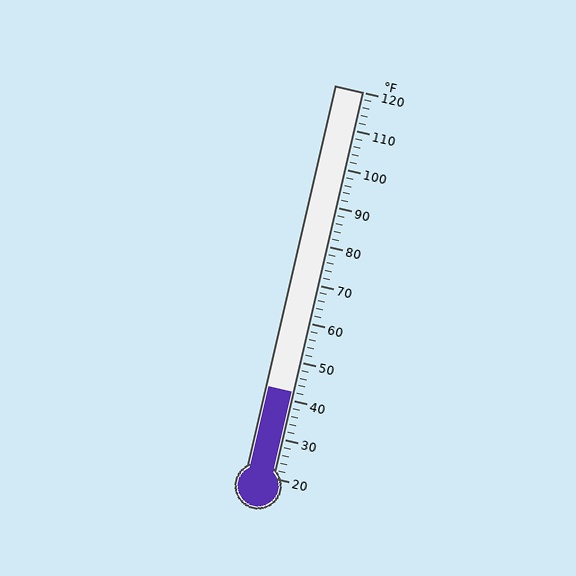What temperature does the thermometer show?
The thermometer shows approximately 42°F.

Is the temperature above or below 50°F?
The temperature is below 50°F.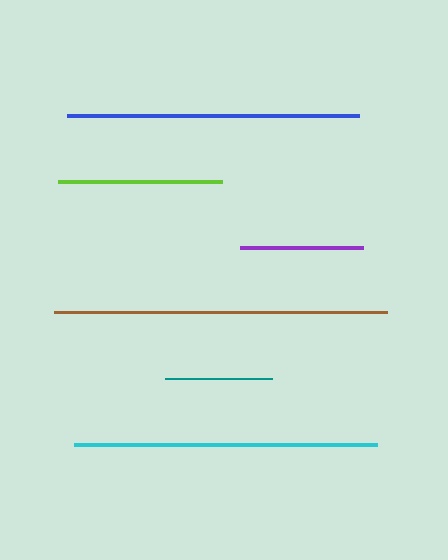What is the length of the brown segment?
The brown segment is approximately 333 pixels long.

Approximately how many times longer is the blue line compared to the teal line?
The blue line is approximately 2.7 times the length of the teal line.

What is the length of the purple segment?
The purple segment is approximately 124 pixels long.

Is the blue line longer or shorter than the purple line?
The blue line is longer than the purple line.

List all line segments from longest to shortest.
From longest to shortest: brown, cyan, blue, lime, purple, teal.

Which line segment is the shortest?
The teal line is the shortest at approximately 107 pixels.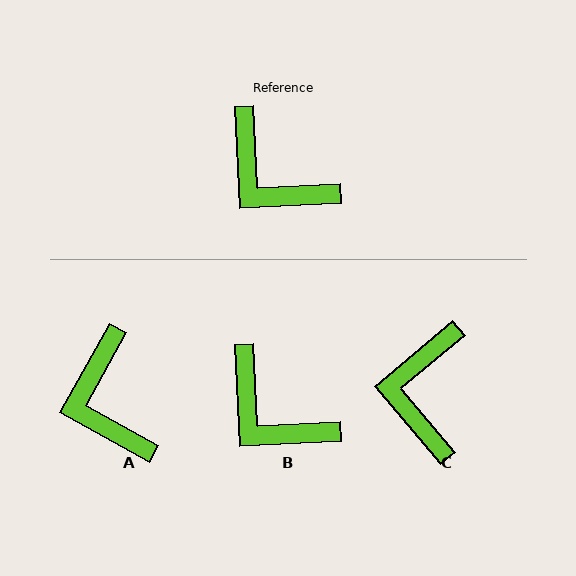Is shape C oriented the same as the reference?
No, it is off by about 52 degrees.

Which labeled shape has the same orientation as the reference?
B.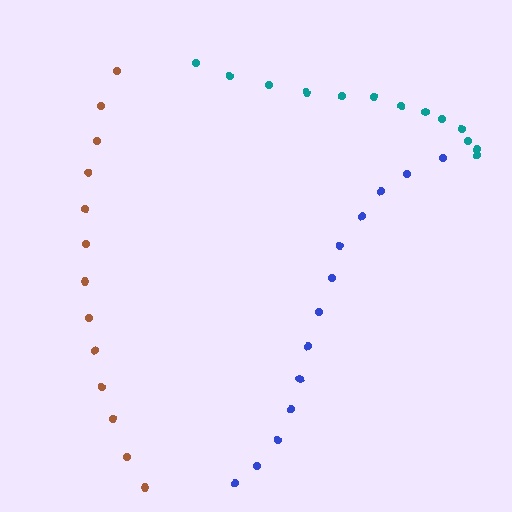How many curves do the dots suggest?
There are 3 distinct paths.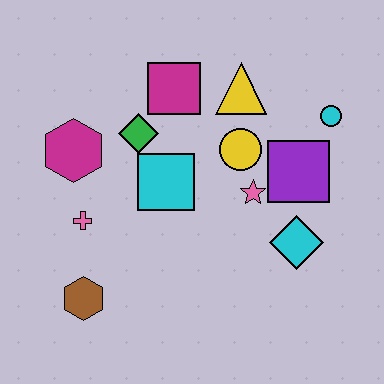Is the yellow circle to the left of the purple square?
Yes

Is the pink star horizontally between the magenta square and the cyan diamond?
Yes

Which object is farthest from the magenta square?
The brown hexagon is farthest from the magenta square.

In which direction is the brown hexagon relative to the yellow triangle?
The brown hexagon is below the yellow triangle.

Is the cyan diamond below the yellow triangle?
Yes